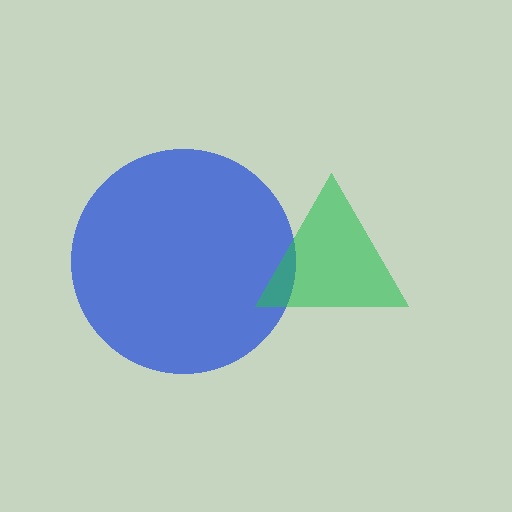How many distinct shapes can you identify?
There are 2 distinct shapes: a blue circle, a green triangle.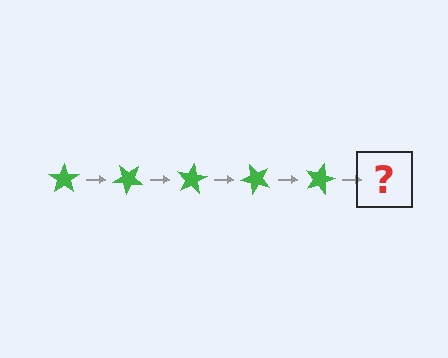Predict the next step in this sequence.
The next step is a green star rotated 200 degrees.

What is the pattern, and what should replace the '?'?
The pattern is that the star rotates 40 degrees each step. The '?' should be a green star rotated 200 degrees.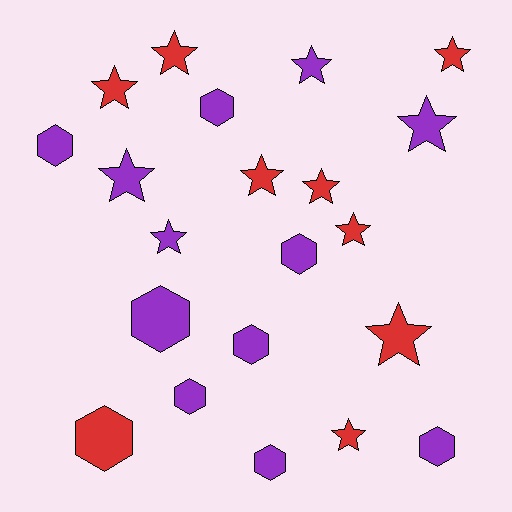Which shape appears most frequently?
Star, with 12 objects.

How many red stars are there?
There are 8 red stars.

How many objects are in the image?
There are 21 objects.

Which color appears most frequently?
Purple, with 12 objects.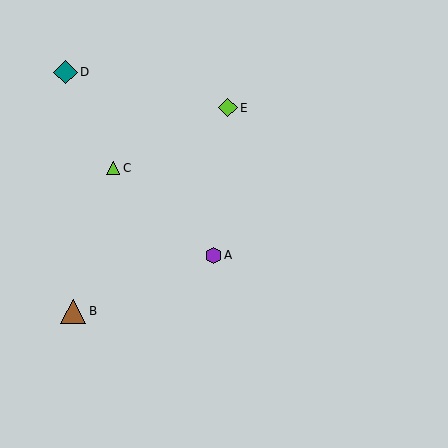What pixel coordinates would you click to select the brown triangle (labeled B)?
Click at (73, 311) to select the brown triangle B.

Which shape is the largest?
The brown triangle (labeled B) is the largest.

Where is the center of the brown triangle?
The center of the brown triangle is at (73, 311).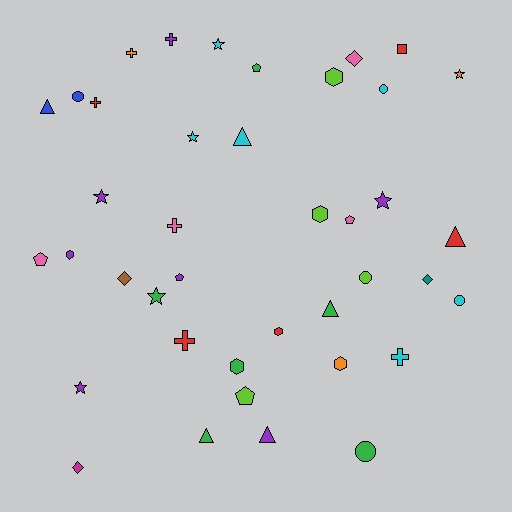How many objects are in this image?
There are 40 objects.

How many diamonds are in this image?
There are 4 diamonds.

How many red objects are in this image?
There are 5 red objects.